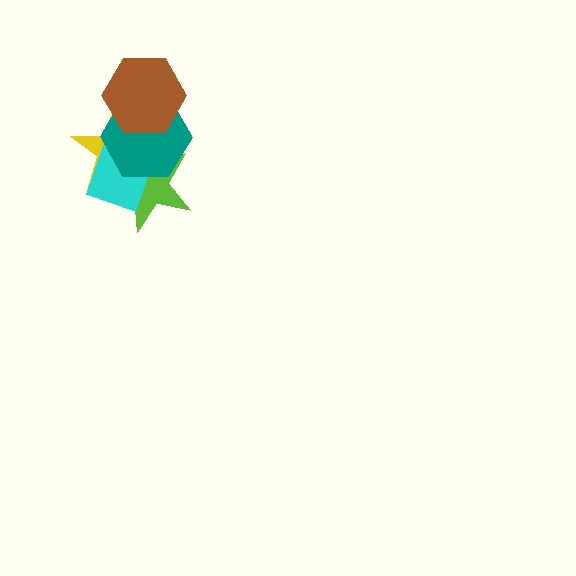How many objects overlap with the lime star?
3 objects overlap with the lime star.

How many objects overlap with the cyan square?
3 objects overlap with the cyan square.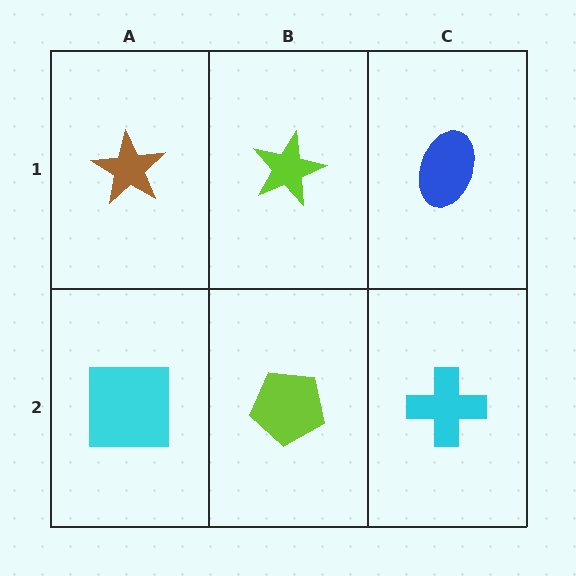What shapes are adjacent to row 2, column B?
A lime star (row 1, column B), a cyan square (row 2, column A), a cyan cross (row 2, column C).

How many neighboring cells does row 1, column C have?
2.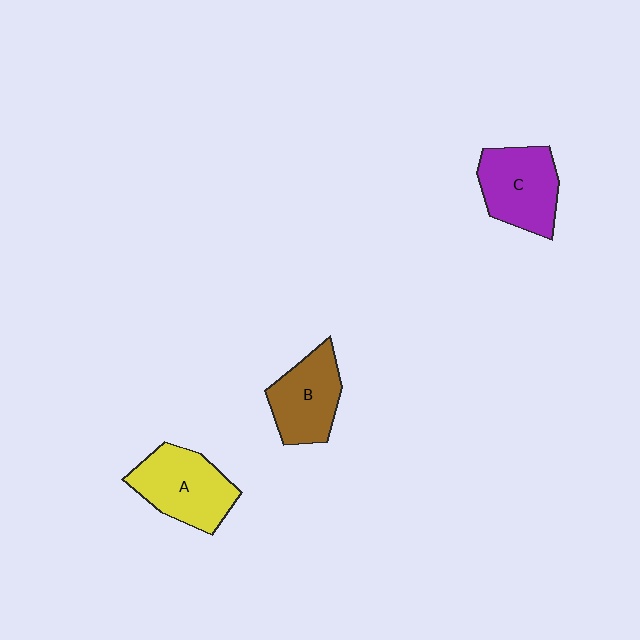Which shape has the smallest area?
Shape B (brown).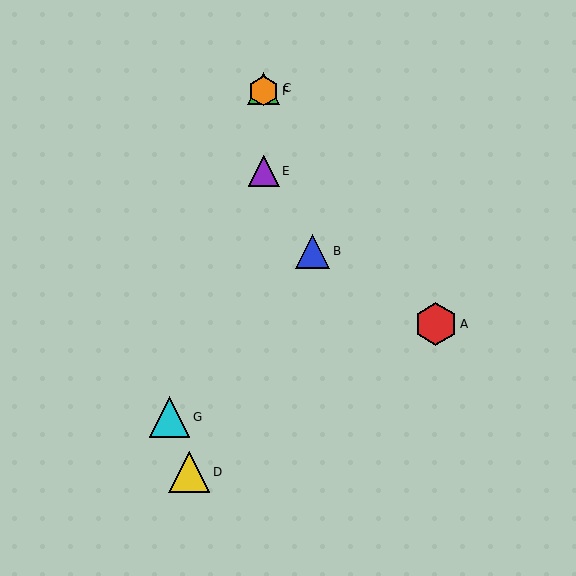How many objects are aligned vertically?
3 objects (C, E, F) are aligned vertically.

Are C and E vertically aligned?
Yes, both are at x≈264.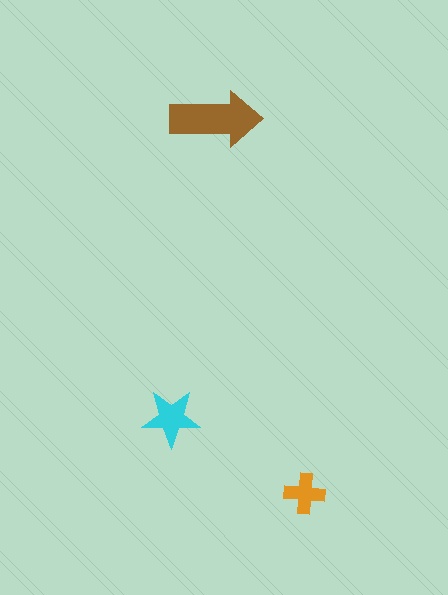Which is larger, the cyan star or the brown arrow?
The brown arrow.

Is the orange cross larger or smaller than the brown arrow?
Smaller.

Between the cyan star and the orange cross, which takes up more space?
The cyan star.